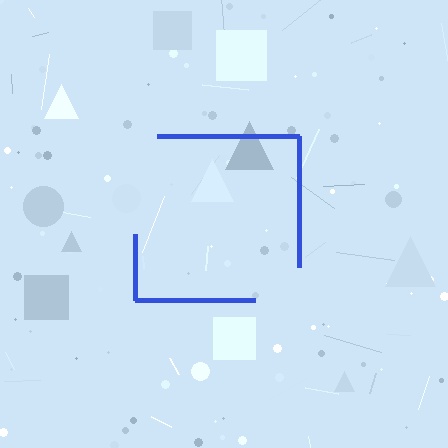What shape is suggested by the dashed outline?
The dashed outline suggests a square.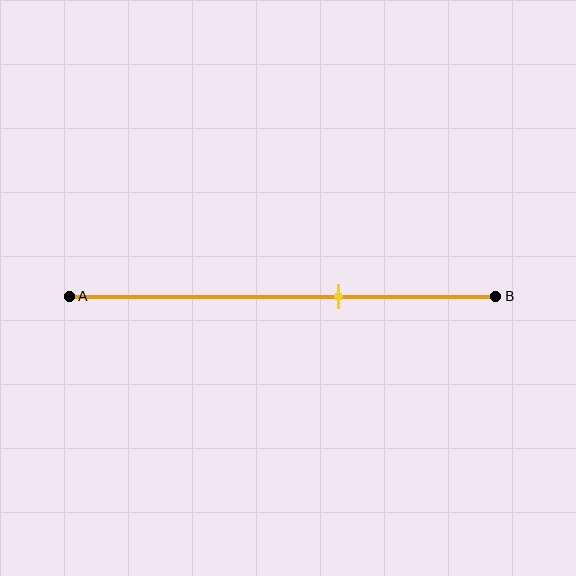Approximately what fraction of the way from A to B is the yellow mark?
The yellow mark is approximately 65% of the way from A to B.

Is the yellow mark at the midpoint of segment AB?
No, the mark is at about 65% from A, not at the 50% midpoint.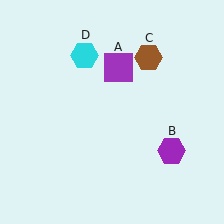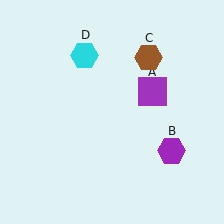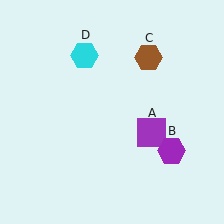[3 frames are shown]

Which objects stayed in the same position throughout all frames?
Purple hexagon (object B) and brown hexagon (object C) and cyan hexagon (object D) remained stationary.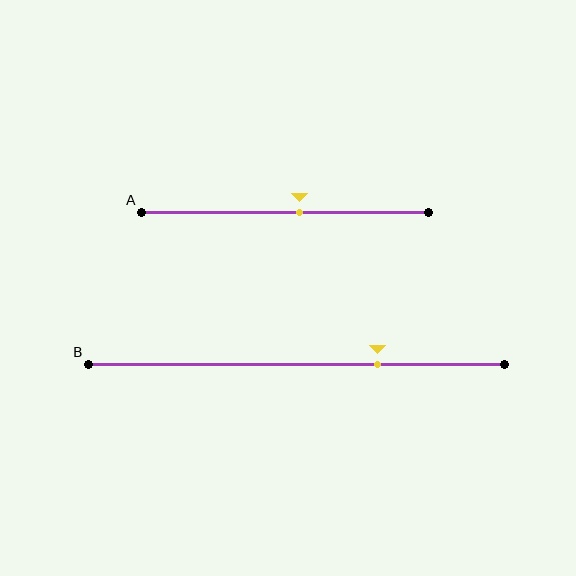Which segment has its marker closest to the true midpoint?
Segment A has its marker closest to the true midpoint.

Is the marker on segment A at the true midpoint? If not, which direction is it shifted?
No, the marker on segment A is shifted to the right by about 5% of the segment length.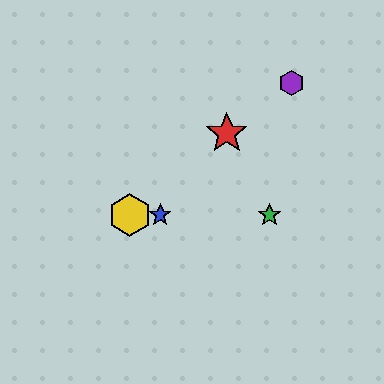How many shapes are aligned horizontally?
3 shapes (the blue star, the green star, the yellow hexagon) are aligned horizontally.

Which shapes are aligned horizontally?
The blue star, the green star, the yellow hexagon are aligned horizontally.